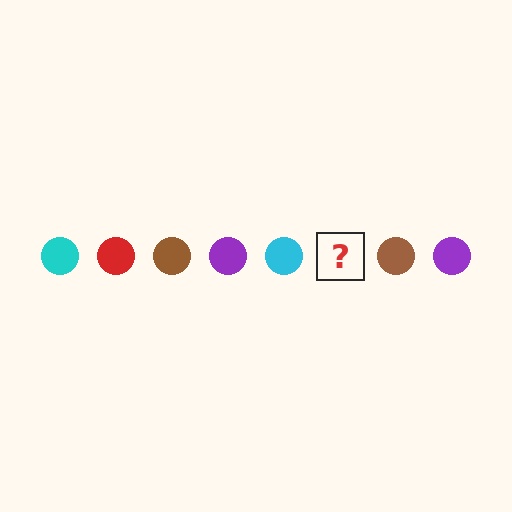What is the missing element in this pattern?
The missing element is a red circle.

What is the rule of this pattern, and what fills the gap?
The rule is that the pattern cycles through cyan, red, brown, purple circles. The gap should be filled with a red circle.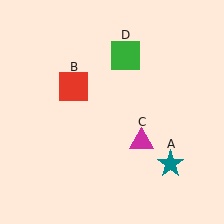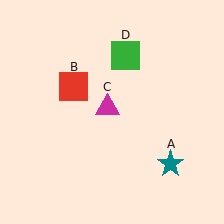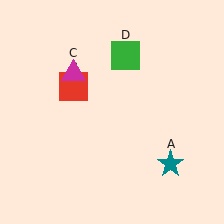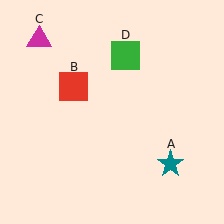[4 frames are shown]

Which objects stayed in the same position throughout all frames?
Teal star (object A) and red square (object B) and green square (object D) remained stationary.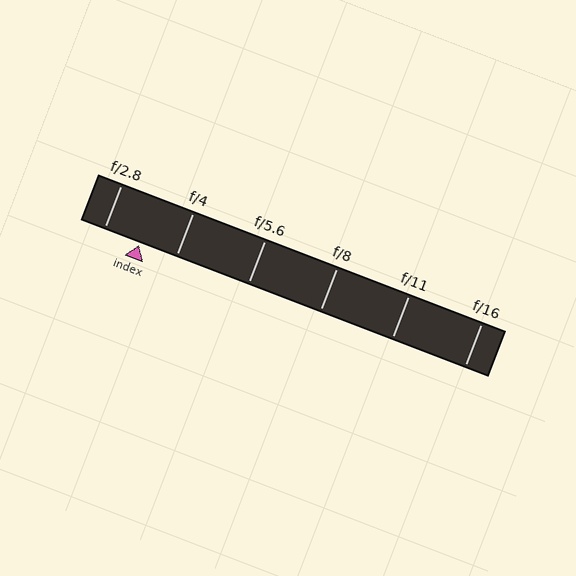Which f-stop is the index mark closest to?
The index mark is closest to f/2.8.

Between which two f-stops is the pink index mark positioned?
The index mark is between f/2.8 and f/4.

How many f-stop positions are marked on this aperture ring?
There are 6 f-stop positions marked.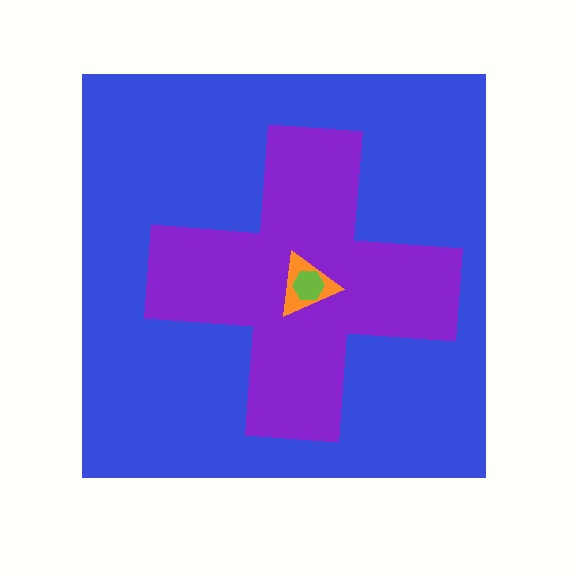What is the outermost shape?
The blue square.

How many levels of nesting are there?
4.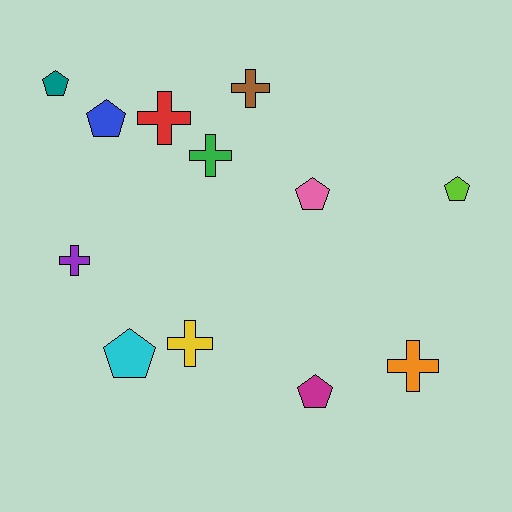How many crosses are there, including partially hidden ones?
There are 6 crosses.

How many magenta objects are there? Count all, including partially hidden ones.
There is 1 magenta object.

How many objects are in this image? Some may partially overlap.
There are 12 objects.